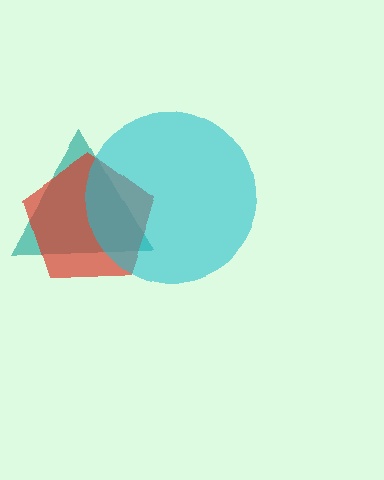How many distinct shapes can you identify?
There are 3 distinct shapes: a teal triangle, a red pentagon, a cyan circle.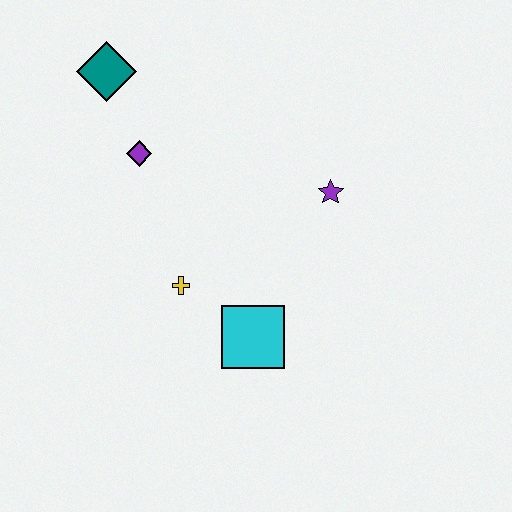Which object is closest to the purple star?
The cyan square is closest to the purple star.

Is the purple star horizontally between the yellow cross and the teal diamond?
No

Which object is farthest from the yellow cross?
The teal diamond is farthest from the yellow cross.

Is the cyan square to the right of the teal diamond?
Yes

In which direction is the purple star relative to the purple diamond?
The purple star is to the right of the purple diamond.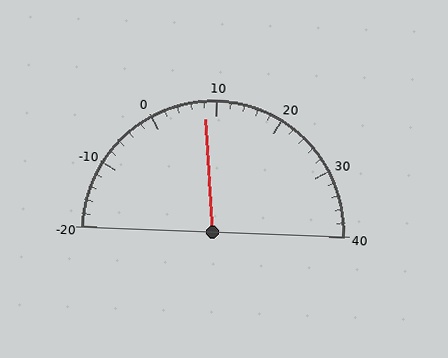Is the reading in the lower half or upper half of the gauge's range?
The reading is in the lower half of the range (-20 to 40).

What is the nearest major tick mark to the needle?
The nearest major tick mark is 10.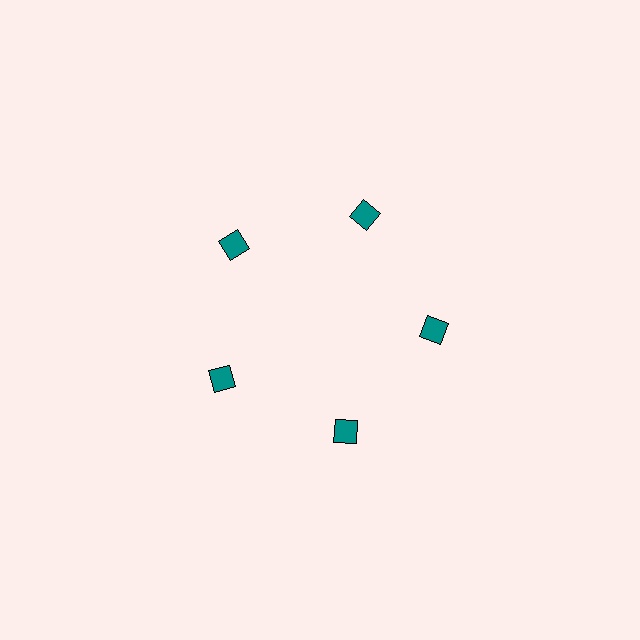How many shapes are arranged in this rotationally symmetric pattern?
There are 5 shapes, arranged in 5 groups of 1.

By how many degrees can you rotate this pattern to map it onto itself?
The pattern maps onto itself every 72 degrees of rotation.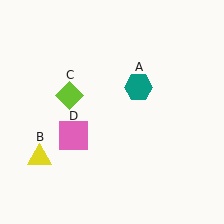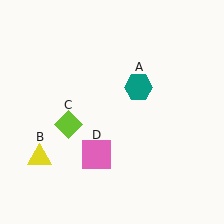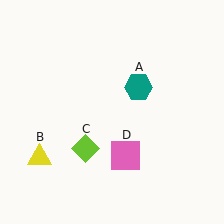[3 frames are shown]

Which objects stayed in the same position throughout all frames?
Teal hexagon (object A) and yellow triangle (object B) remained stationary.